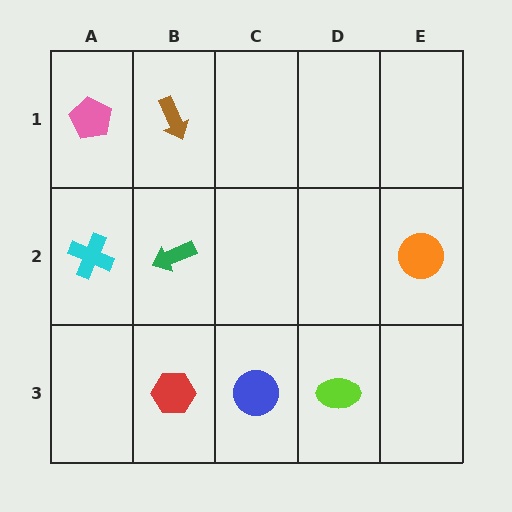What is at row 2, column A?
A cyan cross.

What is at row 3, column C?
A blue circle.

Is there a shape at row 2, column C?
No, that cell is empty.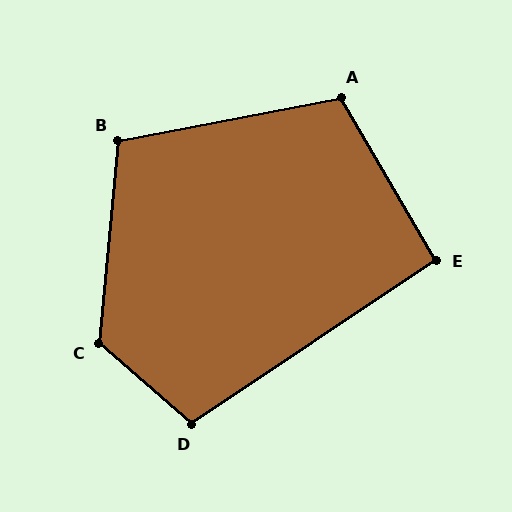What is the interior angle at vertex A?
Approximately 109 degrees (obtuse).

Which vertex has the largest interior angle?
C, at approximately 126 degrees.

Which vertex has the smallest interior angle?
E, at approximately 94 degrees.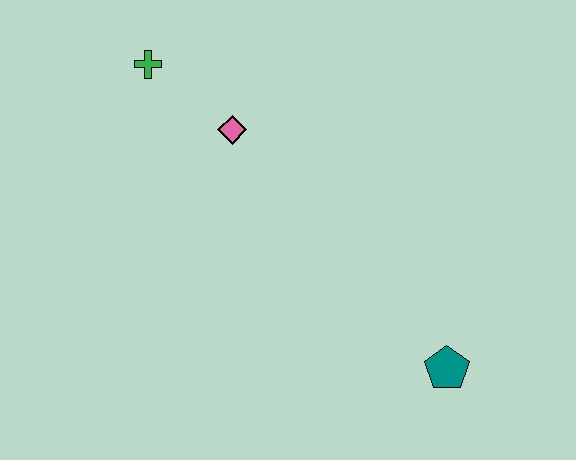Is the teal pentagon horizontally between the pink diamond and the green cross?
No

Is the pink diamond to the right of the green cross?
Yes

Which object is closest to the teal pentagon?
The pink diamond is closest to the teal pentagon.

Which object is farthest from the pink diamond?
The teal pentagon is farthest from the pink diamond.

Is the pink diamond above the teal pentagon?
Yes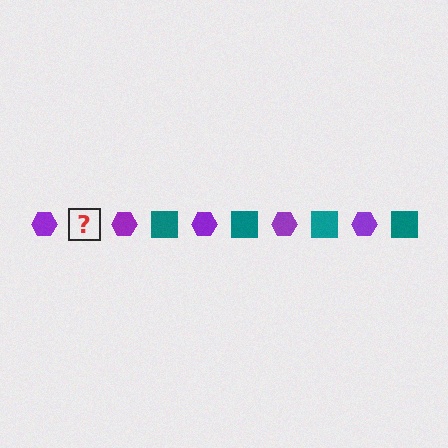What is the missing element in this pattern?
The missing element is a teal square.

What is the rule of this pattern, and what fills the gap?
The rule is that the pattern alternates between purple hexagon and teal square. The gap should be filled with a teal square.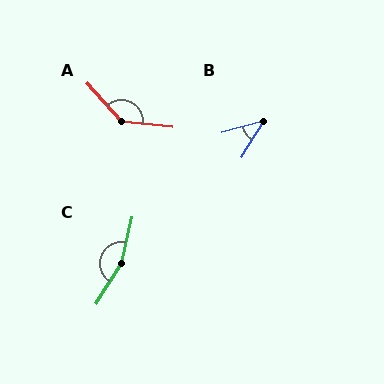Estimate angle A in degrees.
Approximately 138 degrees.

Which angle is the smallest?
B, at approximately 43 degrees.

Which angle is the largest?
C, at approximately 161 degrees.